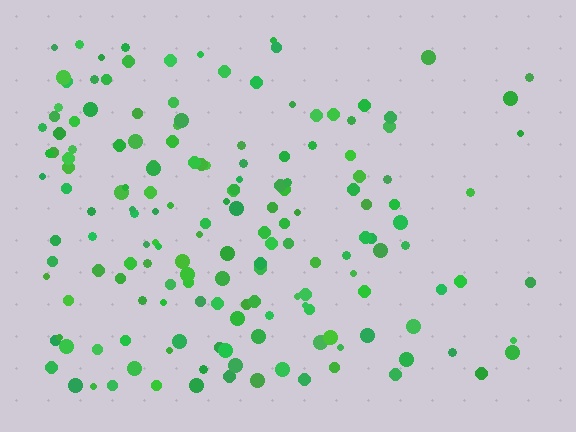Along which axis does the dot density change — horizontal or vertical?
Horizontal.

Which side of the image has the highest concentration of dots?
The left.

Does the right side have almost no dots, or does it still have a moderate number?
Still a moderate number, just noticeably fewer than the left.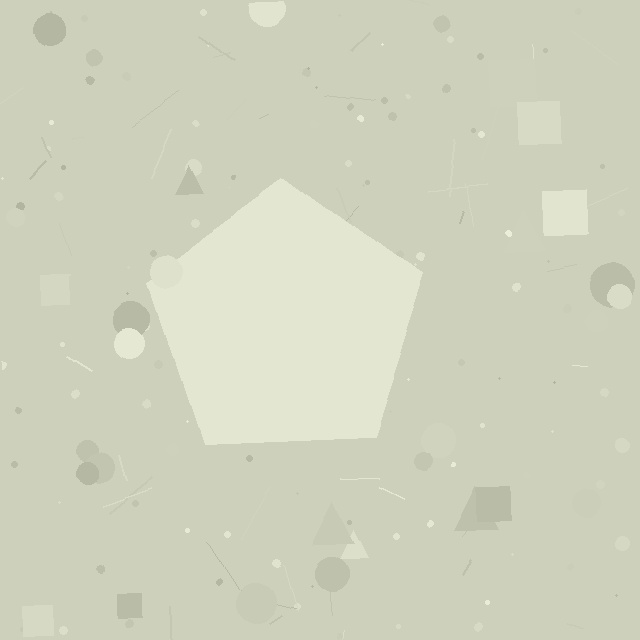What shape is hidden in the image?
A pentagon is hidden in the image.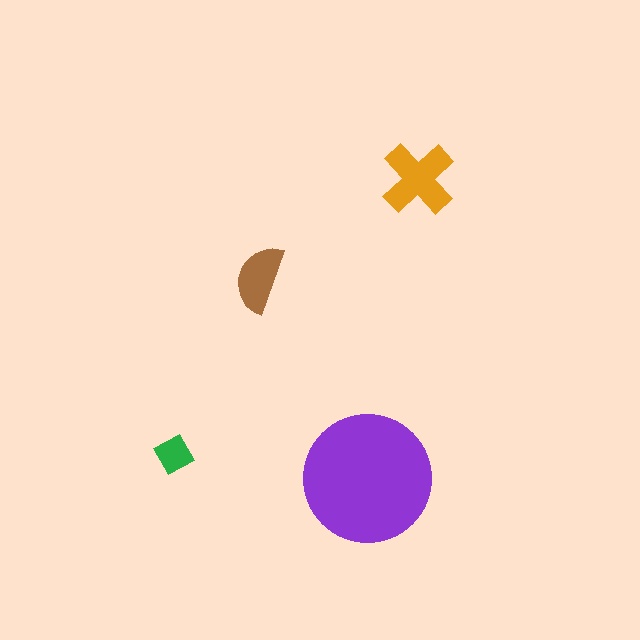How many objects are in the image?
There are 4 objects in the image.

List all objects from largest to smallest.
The purple circle, the orange cross, the brown semicircle, the green diamond.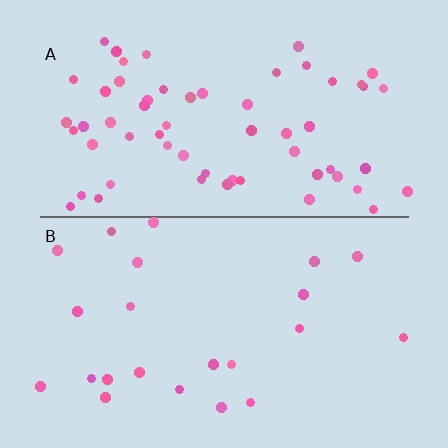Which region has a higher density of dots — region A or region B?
A (the top).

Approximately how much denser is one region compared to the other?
Approximately 2.7× — region A over region B.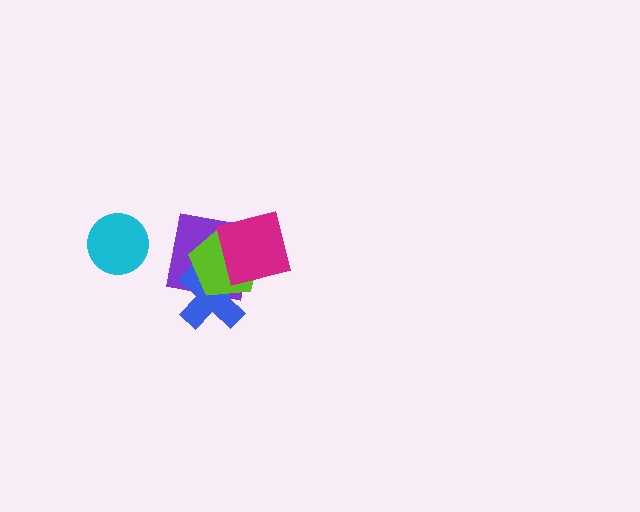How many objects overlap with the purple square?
3 objects overlap with the purple square.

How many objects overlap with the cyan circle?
0 objects overlap with the cyan circle.